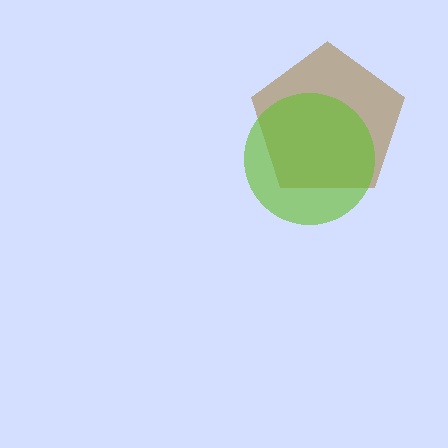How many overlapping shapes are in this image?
There are 2 overlapping shapes in the image.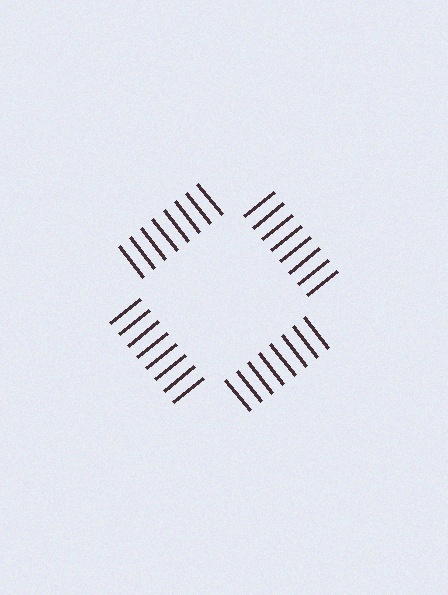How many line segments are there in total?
32 — 8 along each of the 4 edges.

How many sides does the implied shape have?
4 sides — the line-ends trace a square.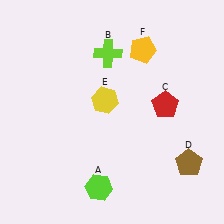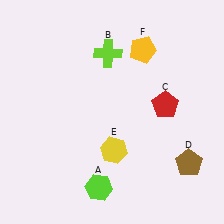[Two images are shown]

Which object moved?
The yellow hexagon (E) moved down.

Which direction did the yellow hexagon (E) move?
The yellow hexagon (E) moved down.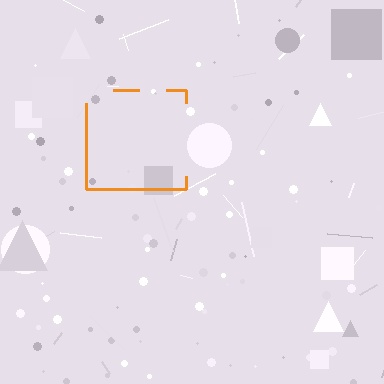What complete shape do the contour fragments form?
The contour fragments form a square.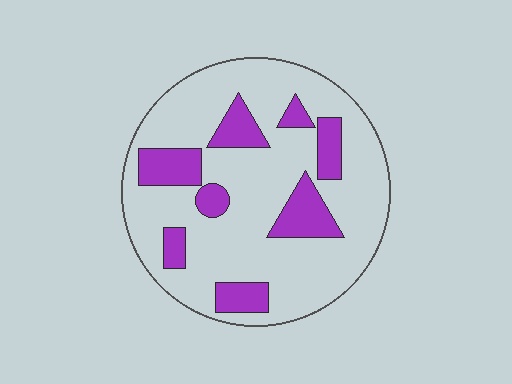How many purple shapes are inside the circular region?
8.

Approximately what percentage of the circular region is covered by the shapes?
Approximately 25%.